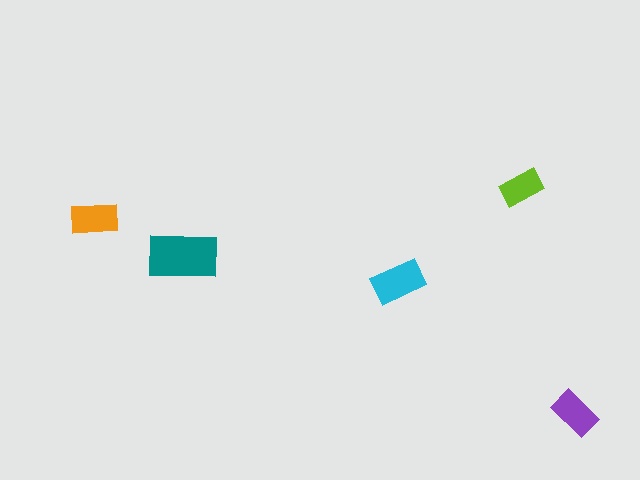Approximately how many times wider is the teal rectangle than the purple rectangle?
About 1.5 times wider.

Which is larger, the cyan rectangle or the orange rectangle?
The cyan one.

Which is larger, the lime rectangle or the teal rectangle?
The teal one.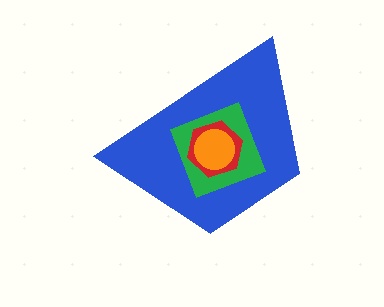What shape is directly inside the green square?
The red hexagon.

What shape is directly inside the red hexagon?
The orange circle.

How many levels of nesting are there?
4.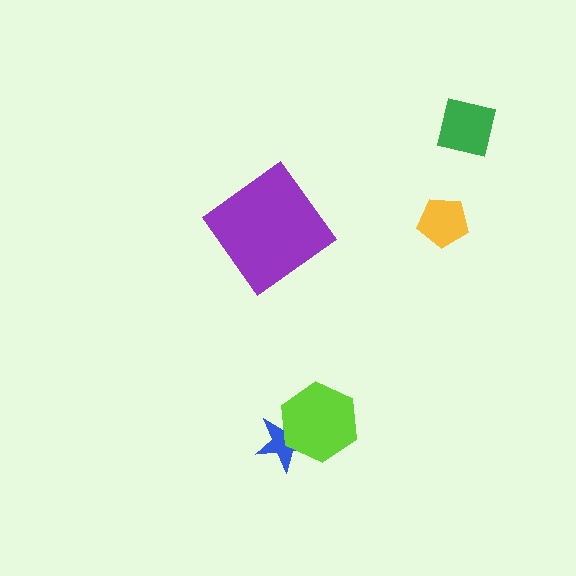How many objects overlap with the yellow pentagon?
0 objects overlap with the yellow pentagon.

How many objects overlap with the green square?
0 objects overlap with the green square.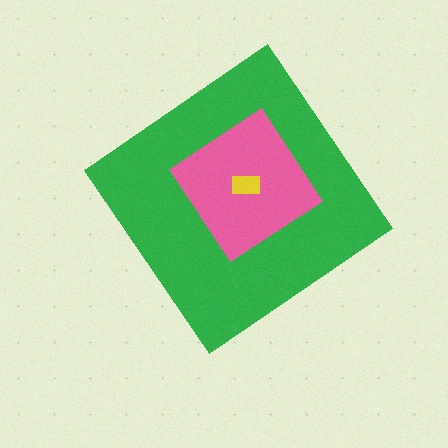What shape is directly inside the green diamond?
The pink diamond.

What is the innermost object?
The yellow rectangle.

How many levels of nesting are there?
3.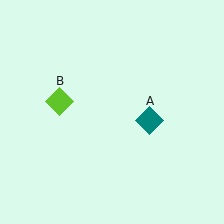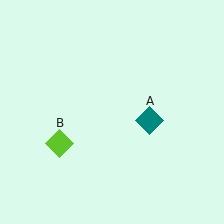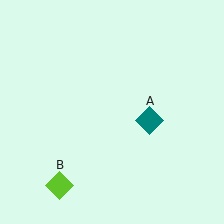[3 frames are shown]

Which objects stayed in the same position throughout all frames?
Teal diamond (object A) remained stationary.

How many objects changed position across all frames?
1 object changed position: lime diamond (object B).